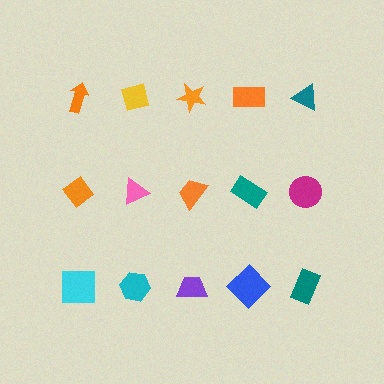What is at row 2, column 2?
A pink triangle.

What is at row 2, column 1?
An orange diamond.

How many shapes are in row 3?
5 shapes.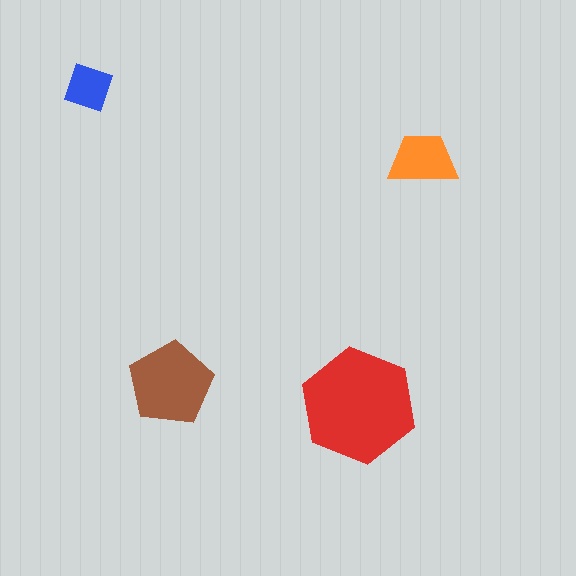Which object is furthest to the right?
The orange trapezoid is rightmost.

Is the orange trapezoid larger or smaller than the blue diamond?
Larger.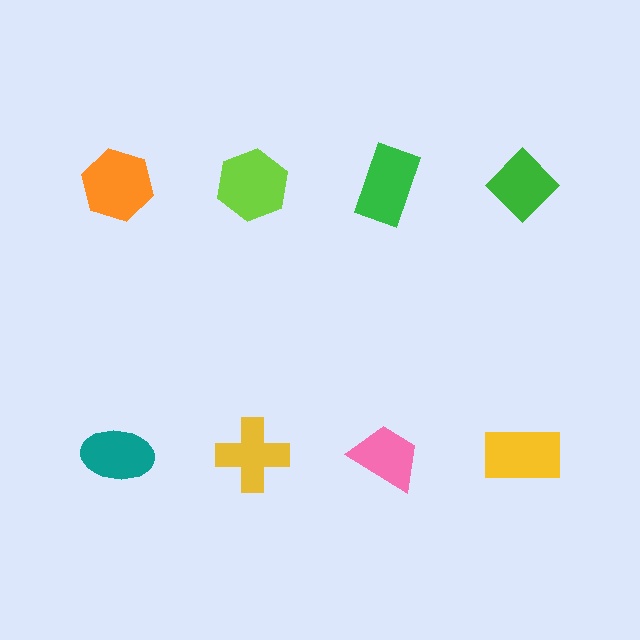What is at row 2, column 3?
A pink trapezoid.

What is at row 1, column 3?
A green rectangle.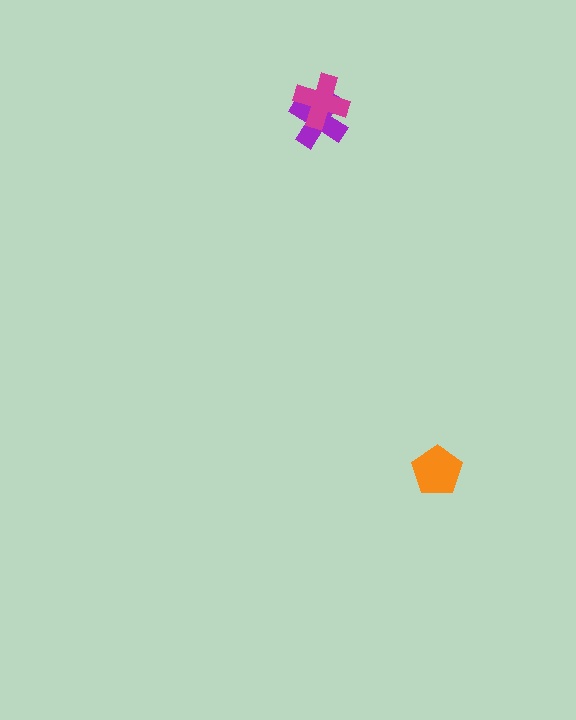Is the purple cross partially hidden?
Yes, it is partially covered by another shape.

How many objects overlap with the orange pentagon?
0 objects overlap with the orange pentagon.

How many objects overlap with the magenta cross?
1 object overlaps with the magenta cross.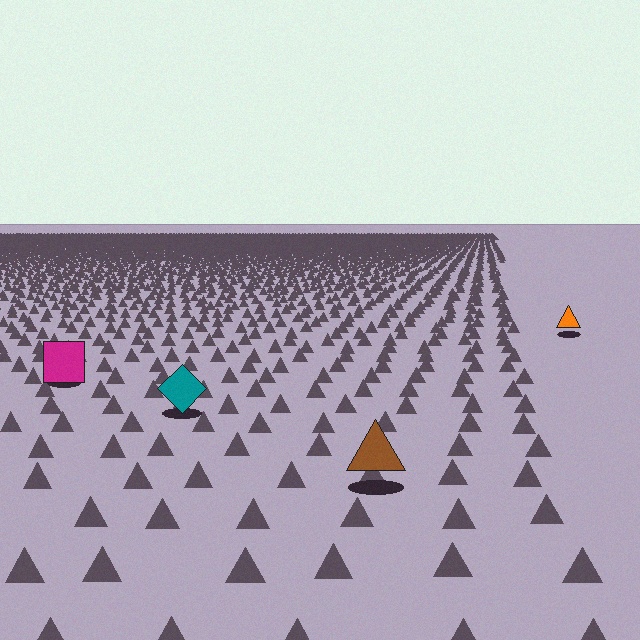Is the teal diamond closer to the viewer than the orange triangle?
Yes. The teal diamond is closer — you can tell from the texture gradient: the ground texture is coarser near it.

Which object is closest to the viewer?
The brown triangle is closest. The texture marks near it are larger and more spread out.